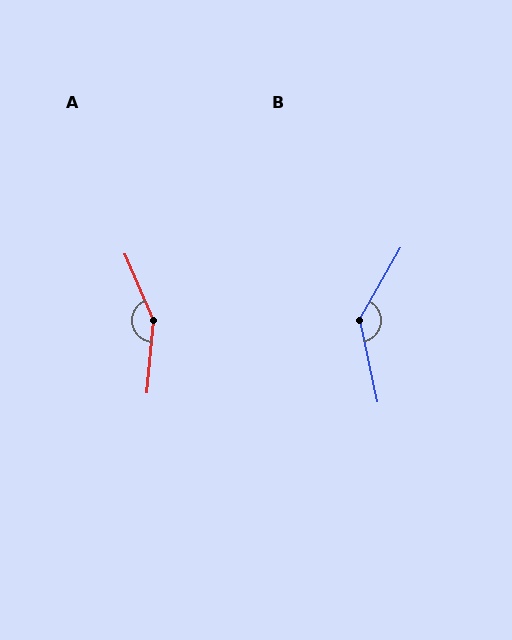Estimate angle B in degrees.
Approximately 138 degrees.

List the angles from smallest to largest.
B (138°), A (152°).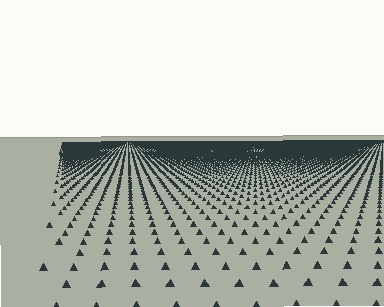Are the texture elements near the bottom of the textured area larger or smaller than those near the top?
Larger. Near the bottom, elements are closer to the viewer and appear at a bigger on-screen size.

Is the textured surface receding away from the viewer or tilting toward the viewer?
The surface is receding away from the viewer. Texture elements get smaller and denser toward the top.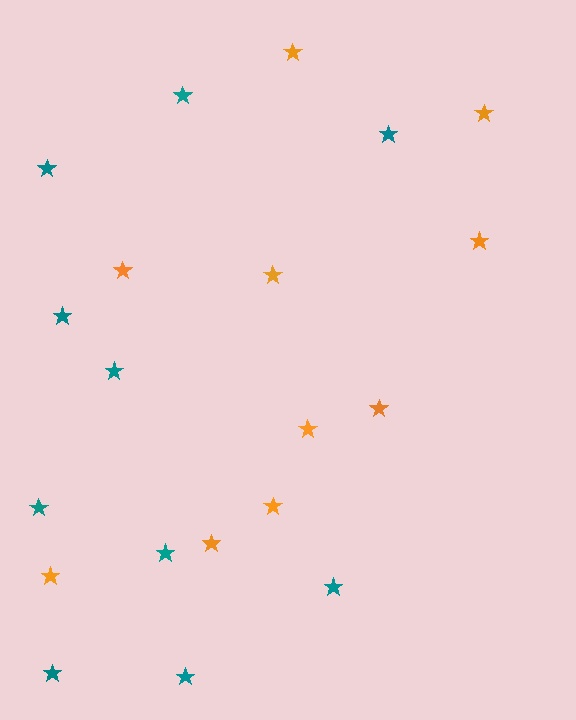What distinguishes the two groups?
There are 2 groups: one group of teal stars (10) and one group of orange stars (10).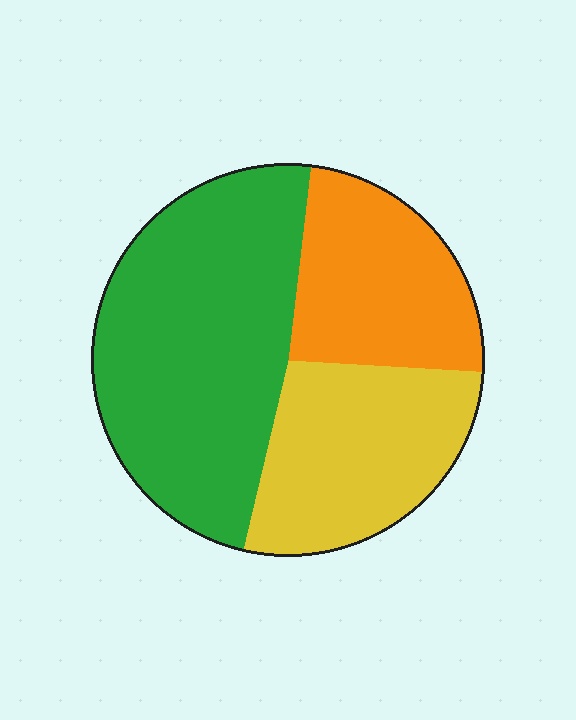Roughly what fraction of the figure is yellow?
Yellow takes up about one quarter (1/4) of the figure.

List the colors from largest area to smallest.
From largest to smallest: green, yellow, orange.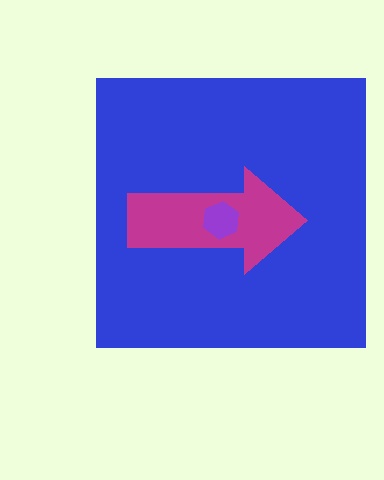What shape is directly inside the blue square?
The magenta arrow.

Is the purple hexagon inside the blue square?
Yes.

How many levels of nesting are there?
3.